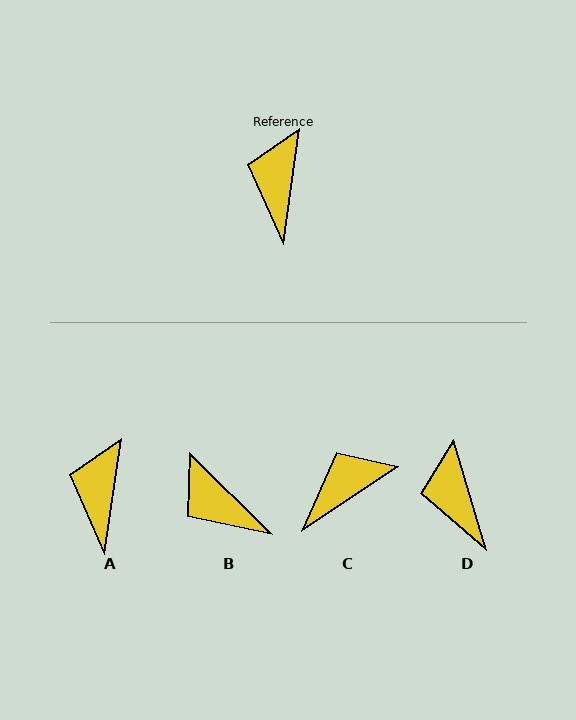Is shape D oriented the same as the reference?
No, it is off by about 25 degrees.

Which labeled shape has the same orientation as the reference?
A.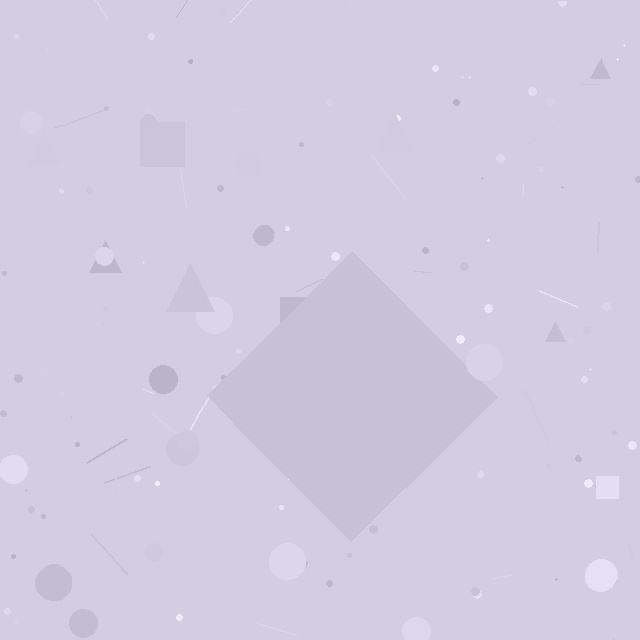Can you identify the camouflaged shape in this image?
The camouflaged shape is a diamond.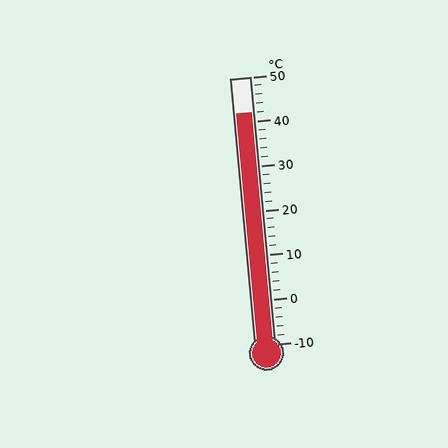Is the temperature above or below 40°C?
The temperature is above 40°C.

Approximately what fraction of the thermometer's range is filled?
The thermometer is filled to approximately 85% of its range.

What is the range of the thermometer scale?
The thermometer scale ranges from -10°C to 50°C.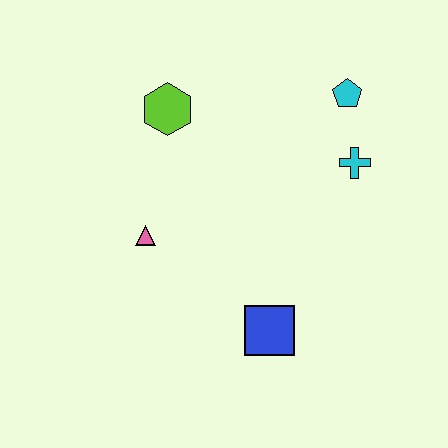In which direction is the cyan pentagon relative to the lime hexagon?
The cyan pentagon is to the right of the lime hexagon.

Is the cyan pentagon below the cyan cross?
No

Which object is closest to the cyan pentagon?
The cyan cross is closest to the cyan pentagon.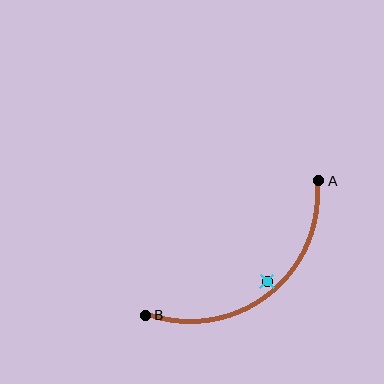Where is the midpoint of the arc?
The arc midpoint is the point on the curve farthest from the straight line joining A and B. It sits below and to the right of that line.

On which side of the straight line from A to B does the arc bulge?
The arc bulges below and to the right of the straight line connecting A and B.